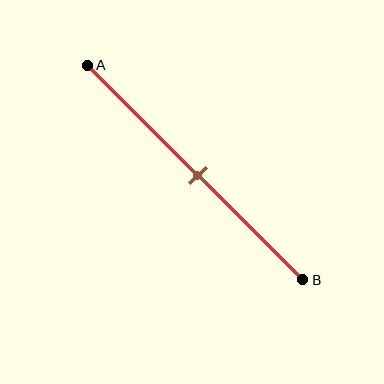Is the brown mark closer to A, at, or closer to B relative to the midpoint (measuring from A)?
The brown mark is approximately at the midpoint of segment AB.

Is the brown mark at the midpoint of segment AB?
Yes, the mark is approximately at the midpoint.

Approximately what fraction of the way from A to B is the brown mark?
The brown mark is approximately 50% of the way from A to B.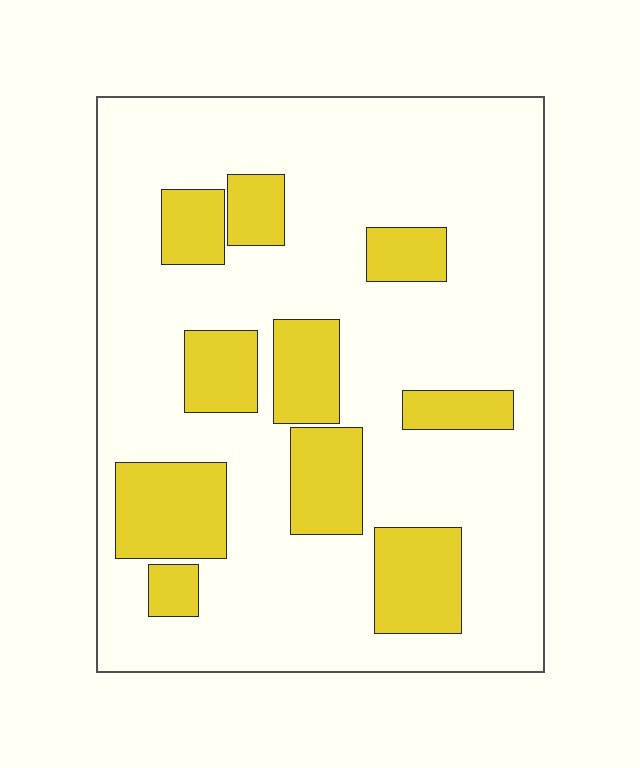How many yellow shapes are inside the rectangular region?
10.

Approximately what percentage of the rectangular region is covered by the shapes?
Approximately 25%.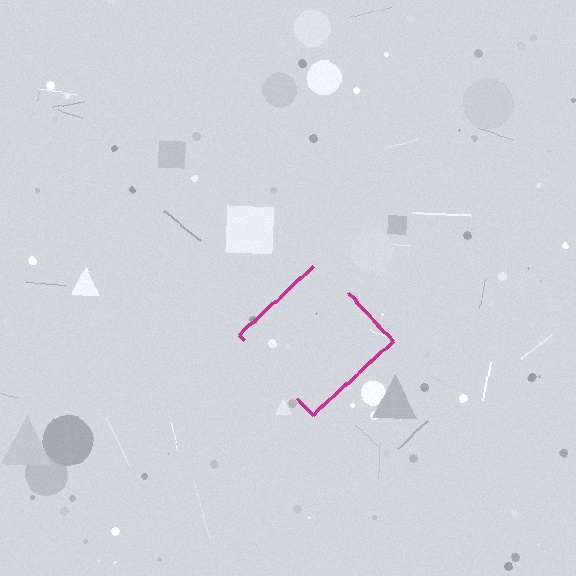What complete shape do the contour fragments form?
The contour fragments form a diamond.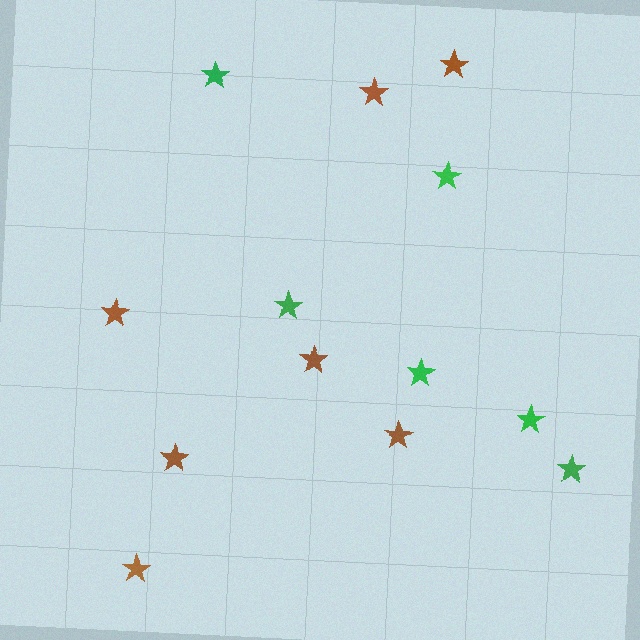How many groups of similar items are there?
There are 2 groups: one group of green stars (6) and one group of brown stars (7).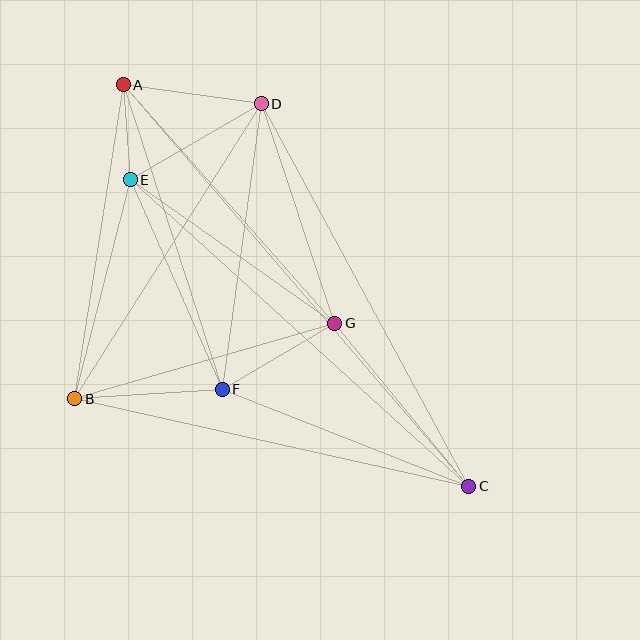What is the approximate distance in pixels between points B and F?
The distance between B and F is approximately 148 pixels.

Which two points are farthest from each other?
Points A and C are farthest from each other.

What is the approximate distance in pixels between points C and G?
The distance between C and G is approximately 211 pixels.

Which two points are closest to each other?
Points A and E are closest to each other.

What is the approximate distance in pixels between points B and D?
The distance between B and D is approximately 349 pixels.